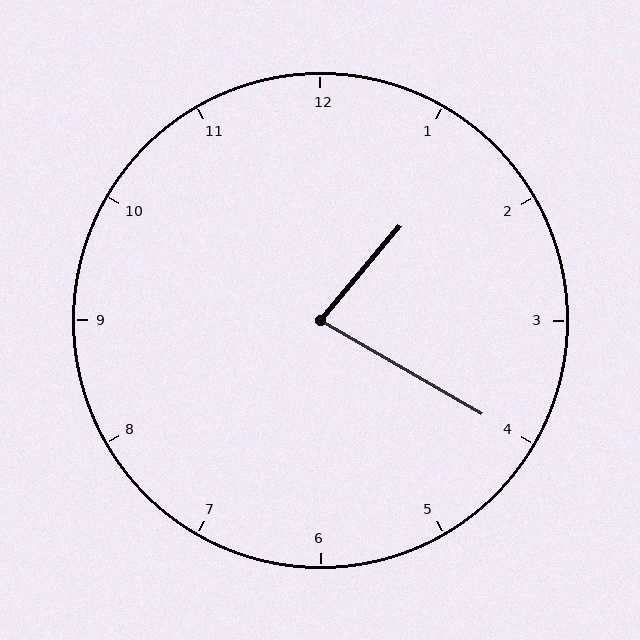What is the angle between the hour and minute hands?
Approximately 80 degrees.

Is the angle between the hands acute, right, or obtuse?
It is acute.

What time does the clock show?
1:20.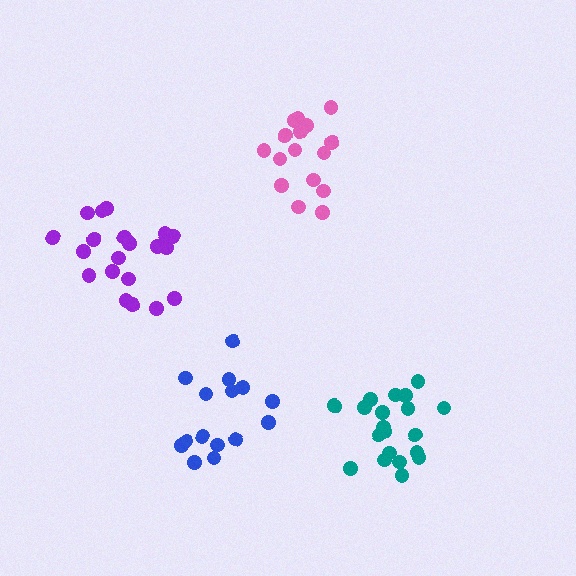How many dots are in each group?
Group 1: 15 dots, Group 2: 20 dots, Group 3: 16 dots, Group 4: 20 dots (71 total).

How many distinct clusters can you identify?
There are 4 distinct clusters.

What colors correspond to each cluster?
The clusters are colored: blue, purple, pink, teal.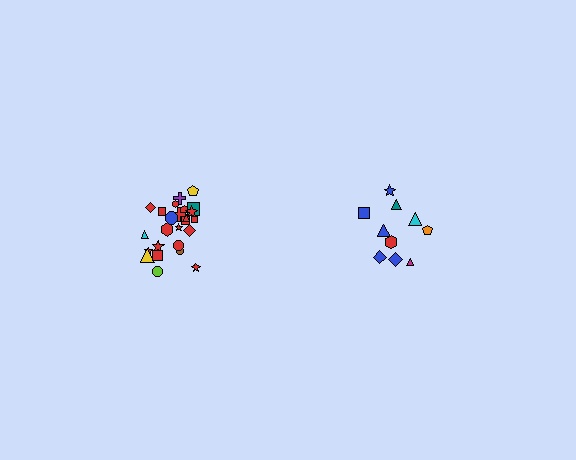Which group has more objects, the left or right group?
The left group.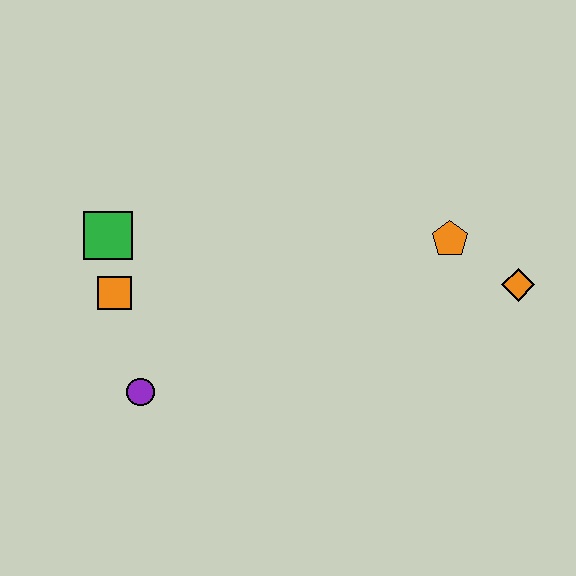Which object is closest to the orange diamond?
The orange pentagon is closest to the orange diamond.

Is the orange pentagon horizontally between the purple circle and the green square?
No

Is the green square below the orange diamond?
No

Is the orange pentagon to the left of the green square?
No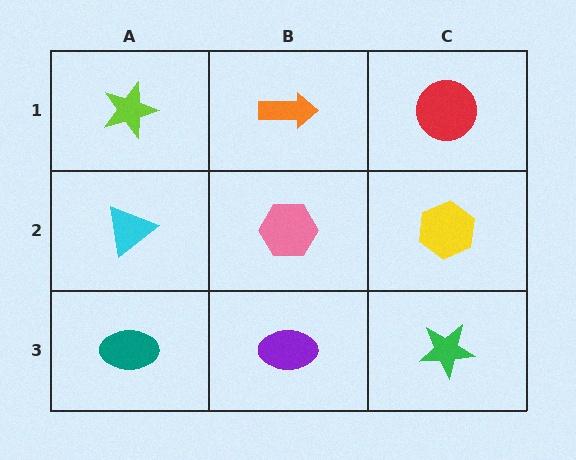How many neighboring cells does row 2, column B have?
4.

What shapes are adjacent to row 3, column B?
A pink hexagon (row 2, column B), a teal ellipse (row 3, column A), a green star (row 3, column C).